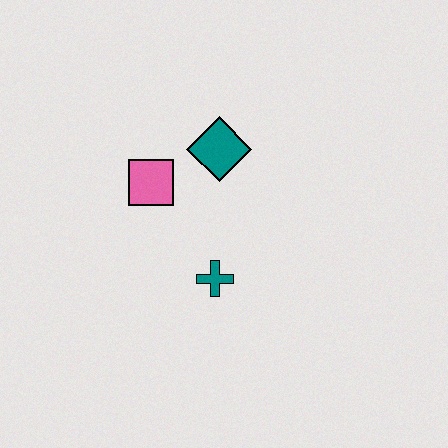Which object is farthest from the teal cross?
The teal diamond is farthest from the teal cross.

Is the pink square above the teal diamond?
No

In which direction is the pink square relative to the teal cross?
The pink square is above the teal cross.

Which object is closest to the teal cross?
The pink square is closest to the teal cross.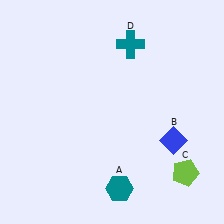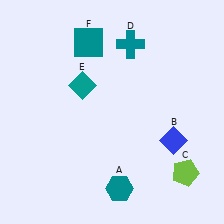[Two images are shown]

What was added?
A teal diamond (E), a teal square (F) were added in Image 2.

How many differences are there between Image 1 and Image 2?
There are 2 differences between the two images.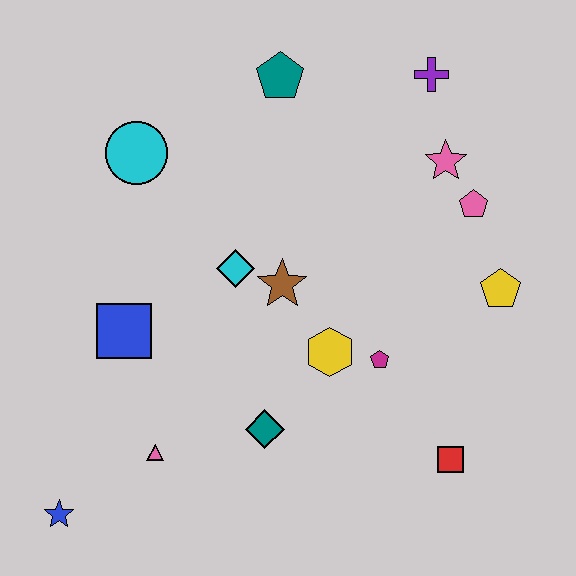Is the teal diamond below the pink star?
Yes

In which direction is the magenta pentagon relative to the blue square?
The magenta pentagon is to the right of the blue square.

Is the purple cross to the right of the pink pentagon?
No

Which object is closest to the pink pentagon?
The pink star is closest to the pink pentagon.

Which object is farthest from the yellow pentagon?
The blue star is farthest from the yellow pentagon.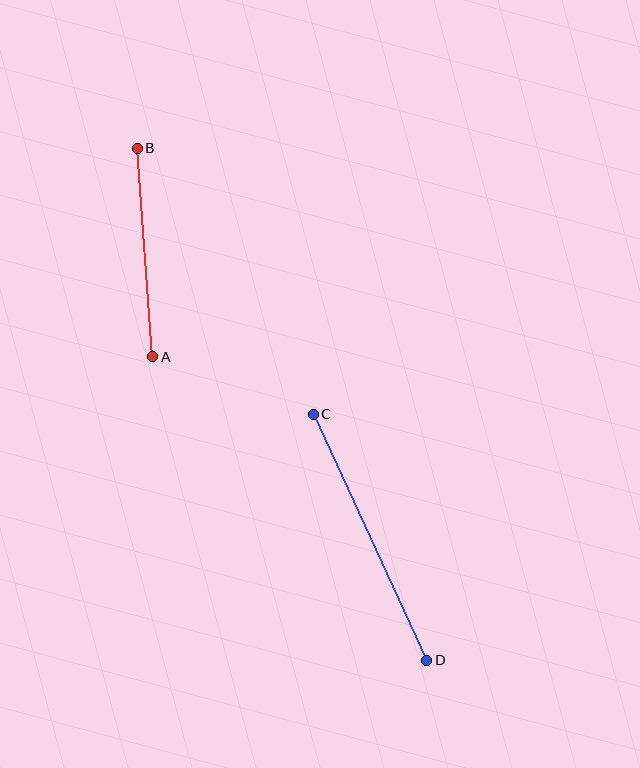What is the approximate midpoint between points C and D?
The midpoint is at approximately (370, 537) pixels.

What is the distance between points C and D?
The distance is approximately 271 pixels.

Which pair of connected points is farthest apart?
Points C and D are farthest apart.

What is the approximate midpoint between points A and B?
The midpoint is at approximately (145, 253) pixels.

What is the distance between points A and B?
The distance is approximately 209 pixels.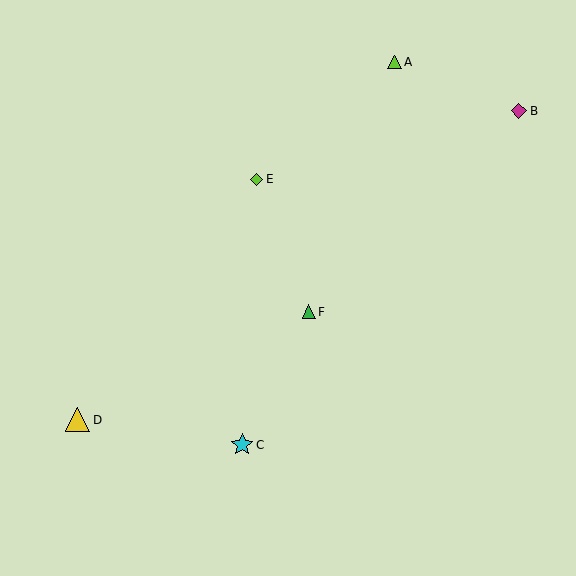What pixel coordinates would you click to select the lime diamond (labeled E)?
Click at (257, 179) to select the lime diamond E.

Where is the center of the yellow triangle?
The center of the yellow triangle is at (78, 420).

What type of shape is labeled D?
Shape D is a yellow triangle.